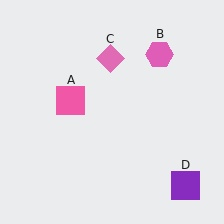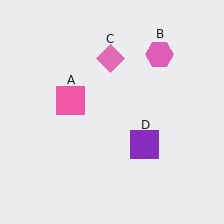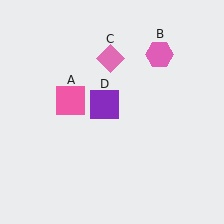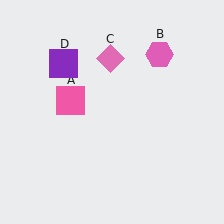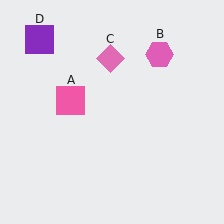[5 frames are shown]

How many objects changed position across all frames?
1 object changed position: purple square (object D).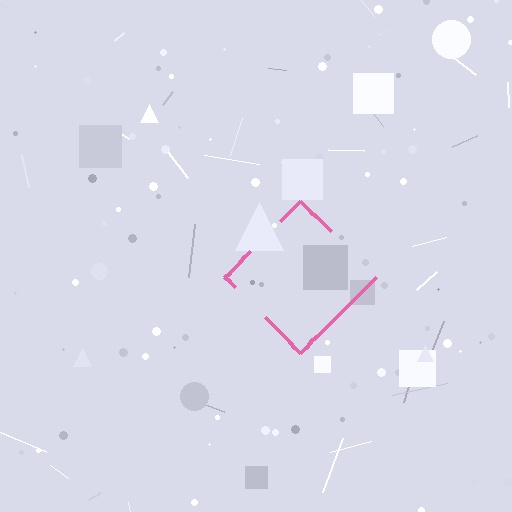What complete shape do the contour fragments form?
The contour fragments form a diamond.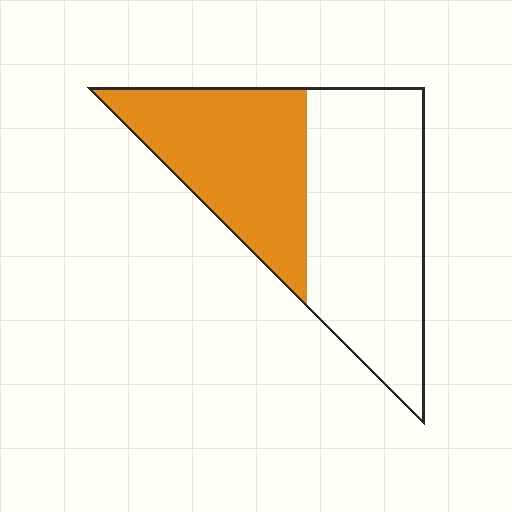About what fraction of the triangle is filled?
About two fifths (2/5).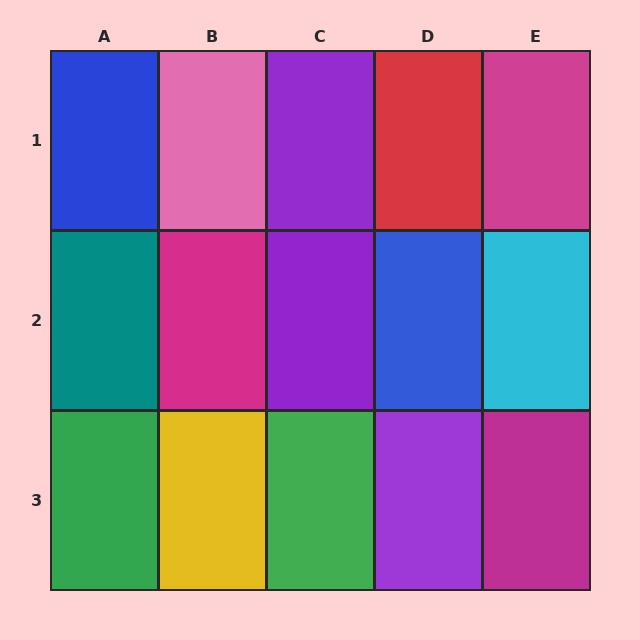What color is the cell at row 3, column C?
Green.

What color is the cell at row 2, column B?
Magenta.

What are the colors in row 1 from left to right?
Blue, pink, purple, red, magenta.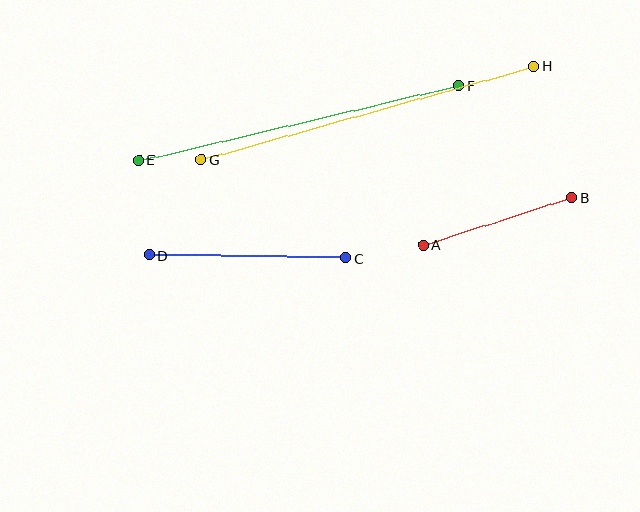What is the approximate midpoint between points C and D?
The midpoint is at approximately (248, 257) pixels.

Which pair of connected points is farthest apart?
Points G and H are farthest apart.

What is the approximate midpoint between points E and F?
The midpoint is at approximately (299, 123) pixels.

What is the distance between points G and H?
The distance is approximately 345 pixels.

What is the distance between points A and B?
The distance is approximately 156 pixels.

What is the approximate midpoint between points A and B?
The midpoint is at approximately (498, 221) pixels.